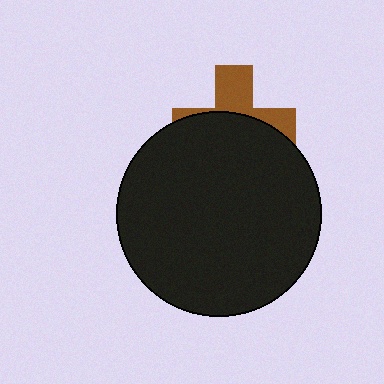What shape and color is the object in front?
The object in front is a black circle.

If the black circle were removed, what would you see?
You would see the complete brown cross.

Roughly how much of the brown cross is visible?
A small part of it is visible (roughly 38%).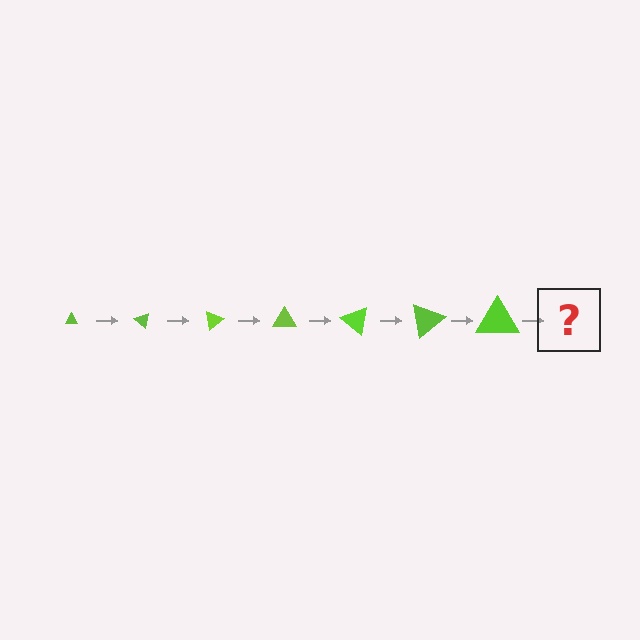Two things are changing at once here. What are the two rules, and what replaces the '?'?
The two rules are that the triangle grows larger each step and it rotates 40 degrees each step. The '?' should be a triangle, larger than the previous one and rotated 280 degrees from the start.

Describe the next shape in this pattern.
It should be a triangle, larger than the previous one and rotated 280 degrees from the start.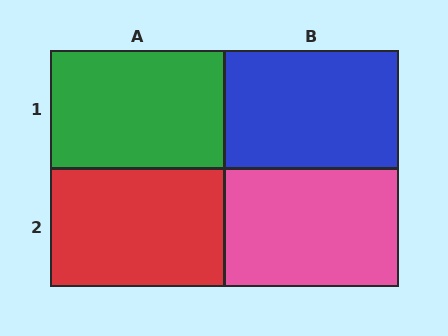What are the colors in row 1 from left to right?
Green, blue.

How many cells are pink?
1 cell is pink.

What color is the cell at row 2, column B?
Pink.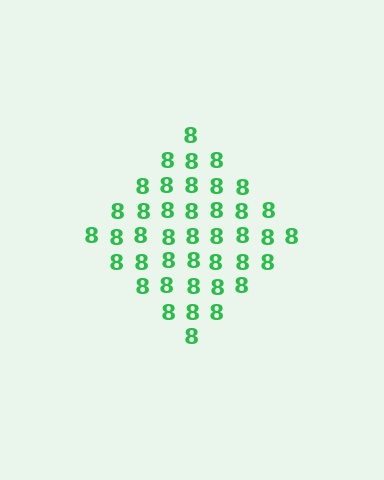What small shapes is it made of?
It is made of small digit 8's.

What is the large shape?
The large shape is a diamond.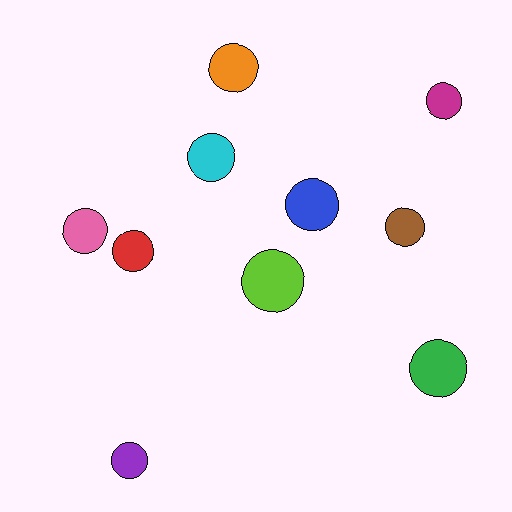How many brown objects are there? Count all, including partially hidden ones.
There is 1 brown object.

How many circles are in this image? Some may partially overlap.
There are 10 circles.